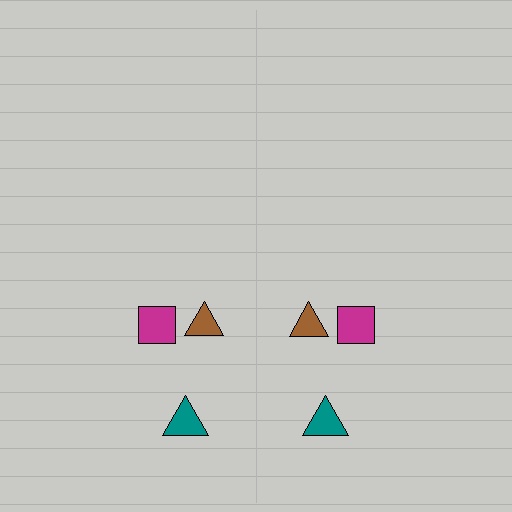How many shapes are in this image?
There are 6 shapes in this image.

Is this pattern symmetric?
Yes, this pattern has bilateral (reflection) symmetry.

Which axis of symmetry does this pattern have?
The pattern has a vertical axis of symmetry running through the center of the image.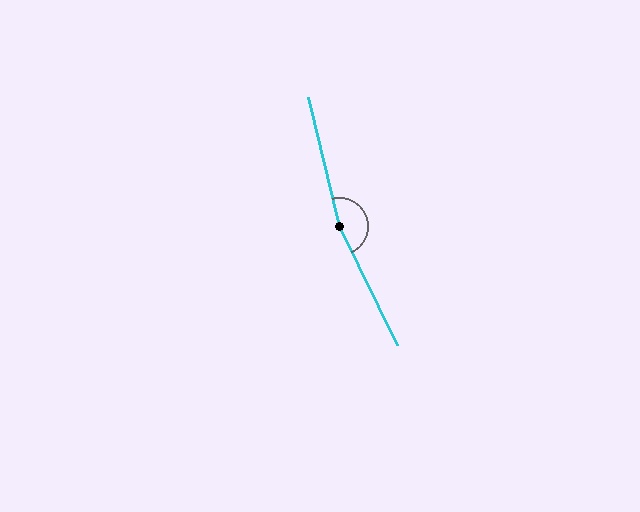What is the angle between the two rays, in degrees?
Approximately 168 degrees.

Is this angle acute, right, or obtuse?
It is obtuse.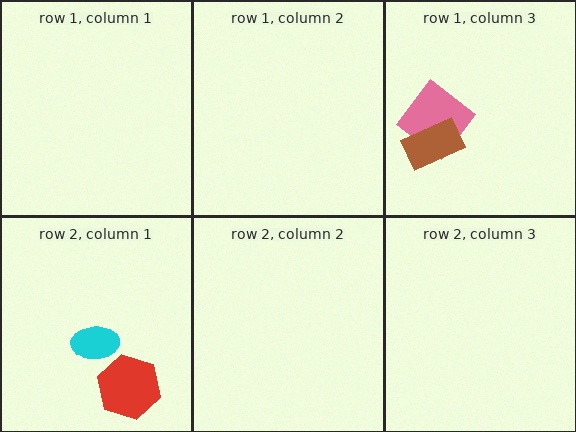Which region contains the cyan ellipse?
The row 2, column 1 region.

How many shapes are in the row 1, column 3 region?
2.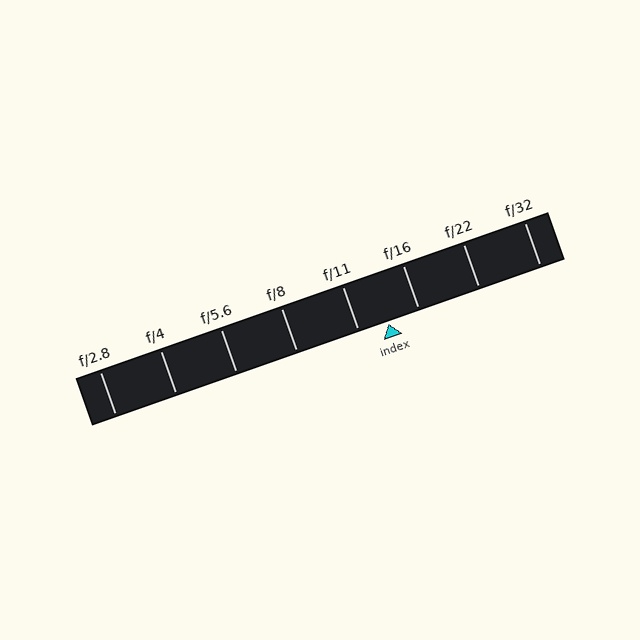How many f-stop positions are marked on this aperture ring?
There are 8 f-stop positions marked.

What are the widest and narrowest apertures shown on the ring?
The widest aperture shown is f/2.8 and the narrowest is f/32.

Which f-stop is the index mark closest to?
The index mark is closest to f/11.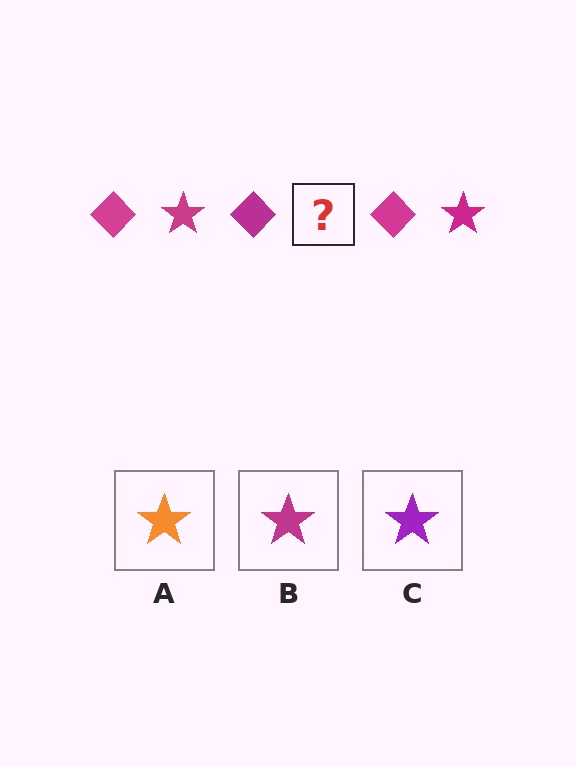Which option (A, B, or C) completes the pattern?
B.